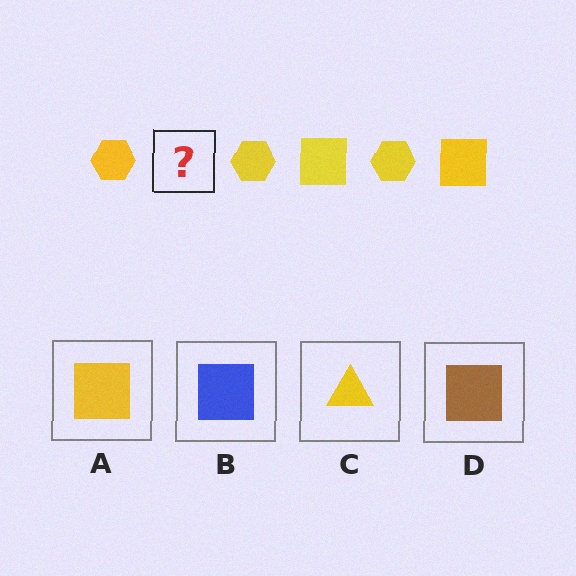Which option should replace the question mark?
Option A.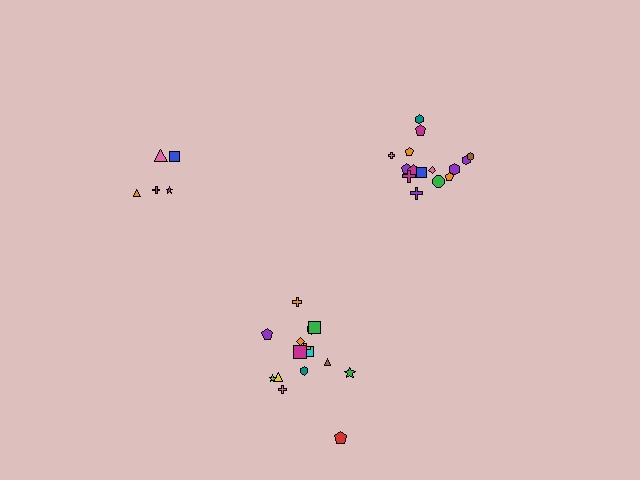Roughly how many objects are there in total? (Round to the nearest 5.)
Roughly 35 objects in total.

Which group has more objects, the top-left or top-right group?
The top-right group.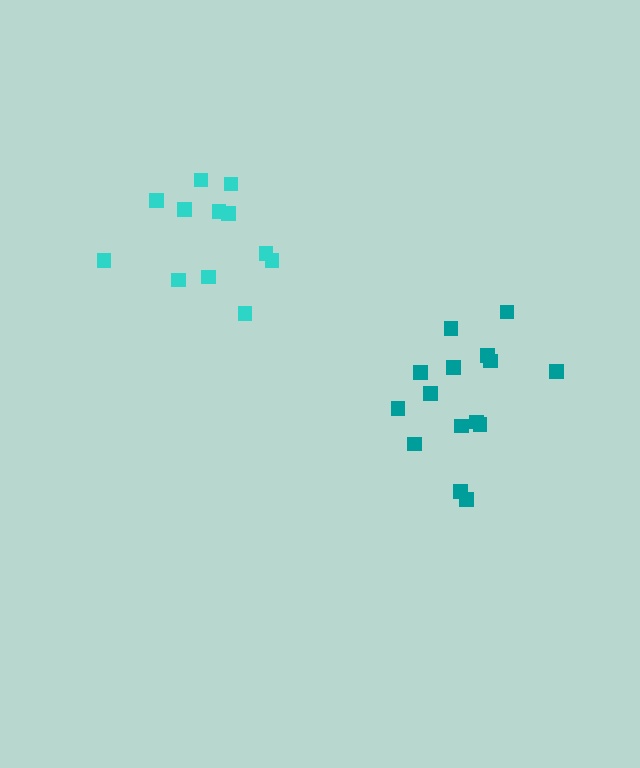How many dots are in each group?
Group 1: 15 dots, Group 2: 12 dots (27 total).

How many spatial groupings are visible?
There are 2 spatial groupings.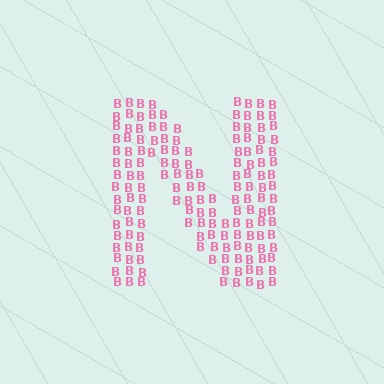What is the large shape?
The large shape is the letter N.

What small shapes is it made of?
It is made of small letter B's.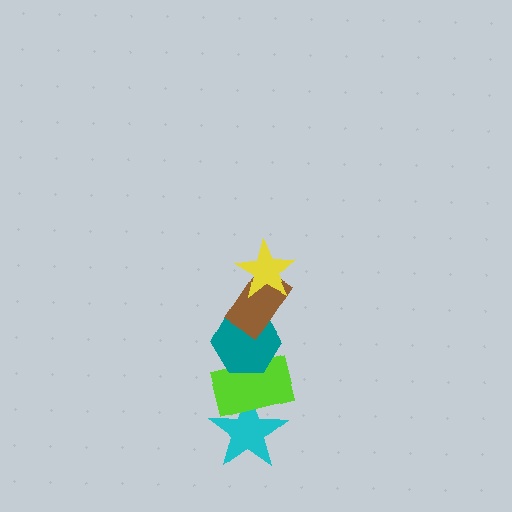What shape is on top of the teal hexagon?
The brown rectangle is on top of the teal hexagon.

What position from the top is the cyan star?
The cyan star is 5th from the top.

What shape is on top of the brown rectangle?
The yellow star is on top of the brown rectangle.